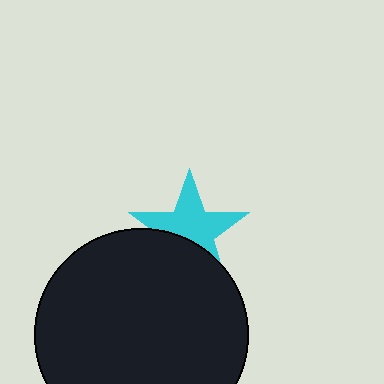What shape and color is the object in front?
The object in front is a black circle.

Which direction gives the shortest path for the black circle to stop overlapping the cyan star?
Moving down gives the shortest separation.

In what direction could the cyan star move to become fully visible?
The cyan star could move up. That would shift it out from behind the black circle entirely.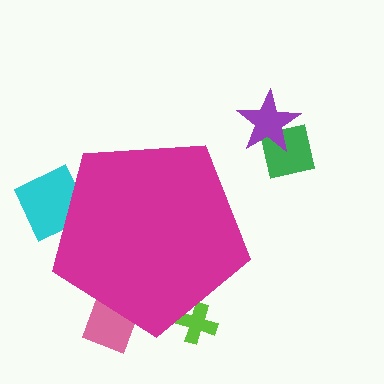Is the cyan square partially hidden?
Yes, the cyan square is partially hidden behind the magenta pentagon.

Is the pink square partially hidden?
Yes, the pink square is partially hidden behind the magenta pentagon.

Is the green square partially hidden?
No, the green square is fully visible.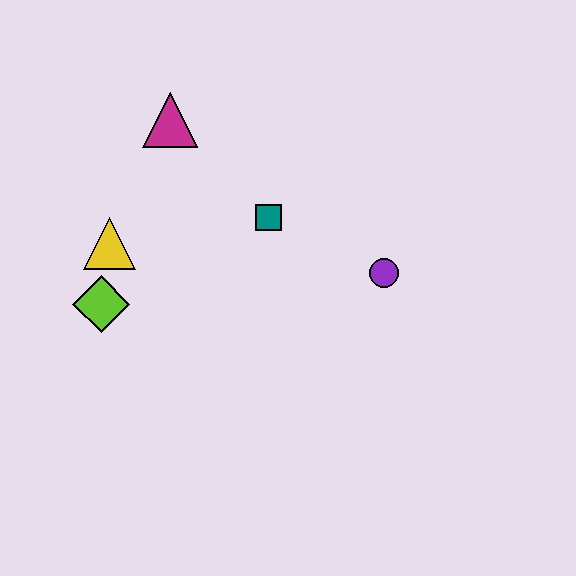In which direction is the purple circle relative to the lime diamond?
The purple circle is to the right of the lime diamond.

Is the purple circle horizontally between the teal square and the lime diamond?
No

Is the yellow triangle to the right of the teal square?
No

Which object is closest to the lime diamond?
The yellow triangle is closest to the lime diamond.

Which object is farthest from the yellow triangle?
The purple circle is farthest from the yellow triangle.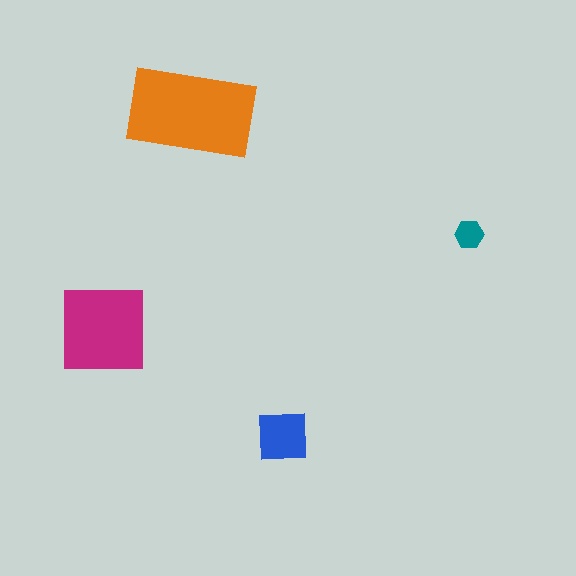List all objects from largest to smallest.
The orange rectangle, the magenta square, the blue square, the teal hexagon.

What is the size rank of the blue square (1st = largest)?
3rd.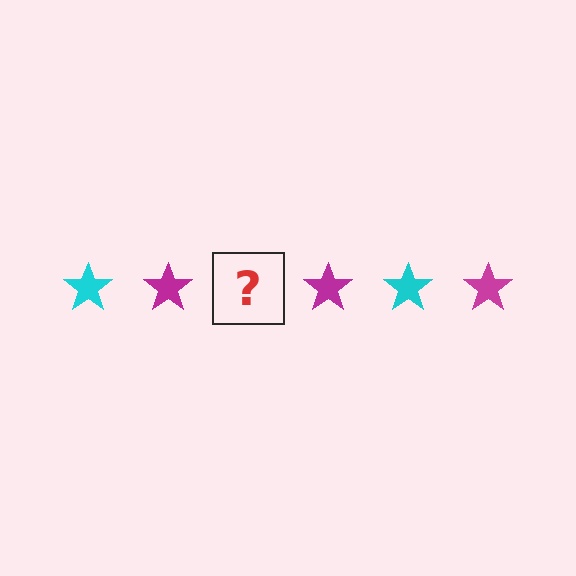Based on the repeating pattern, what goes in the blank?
The blank should be a cyan star.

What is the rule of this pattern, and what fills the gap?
The rule is that the pattern cycles through cyan, magenta stars. The gap should be filled with a cyan star.